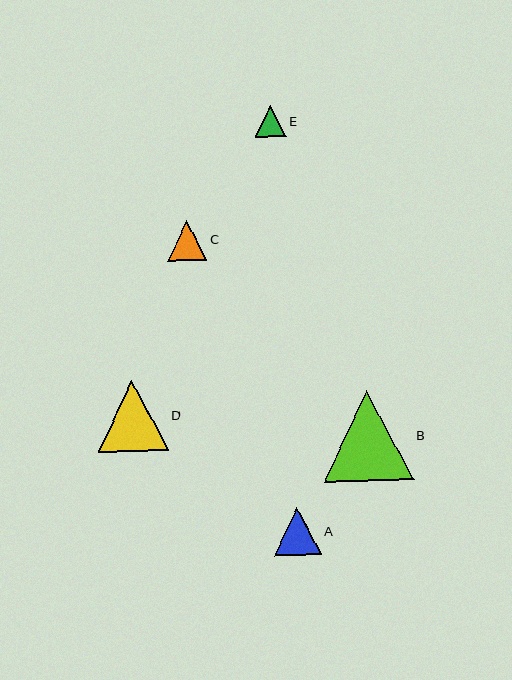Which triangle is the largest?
Triangle B is the largest with a size of approximately 90 pixels.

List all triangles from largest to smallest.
From largest to smallest: B, D, A, C, E.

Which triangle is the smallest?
Triangle E is the smallest with a size of approximately 31 pixels.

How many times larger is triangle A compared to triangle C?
Triangle A is approximately 1.2 times the size of triangle C.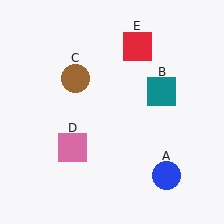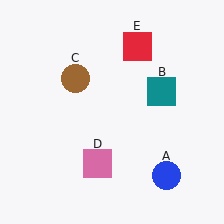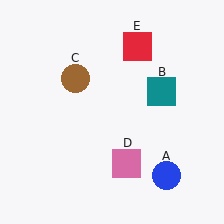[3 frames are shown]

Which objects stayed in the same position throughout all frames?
Blue circle (object A) and teal square (object B) and brown circle (object C) and red square (object E) remained stationary.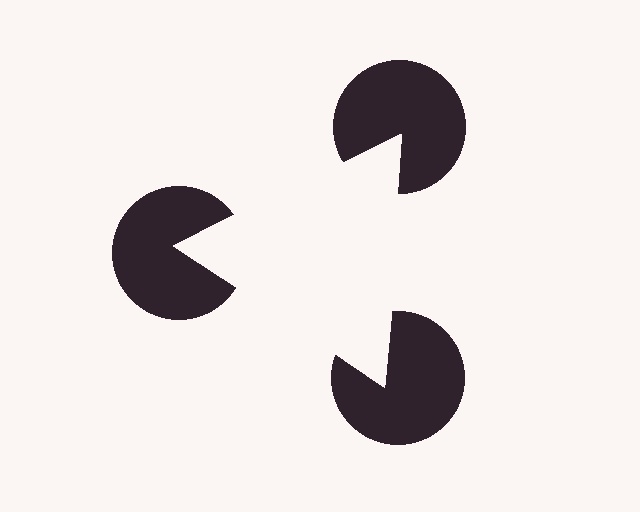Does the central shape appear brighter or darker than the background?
It typically appears slightly brighter than the background, even though no actual brightness change is drawn.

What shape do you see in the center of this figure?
An illusory triangle — its edges are inferred from the aligned wedge cuts in the pac-man discs, not physically drawn.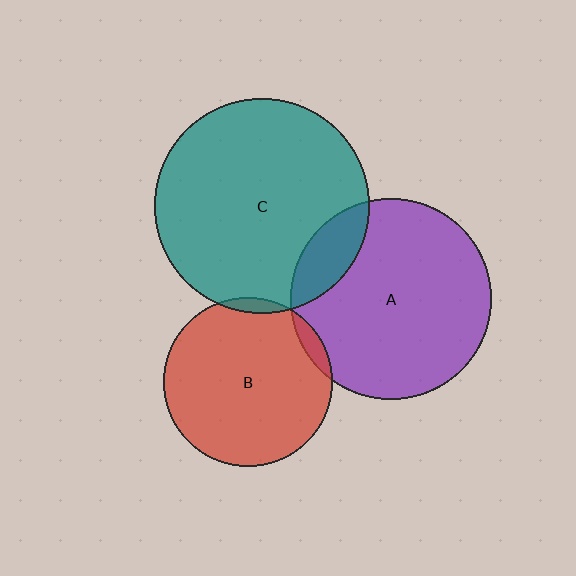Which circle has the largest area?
Circle C (teal).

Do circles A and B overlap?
Yes.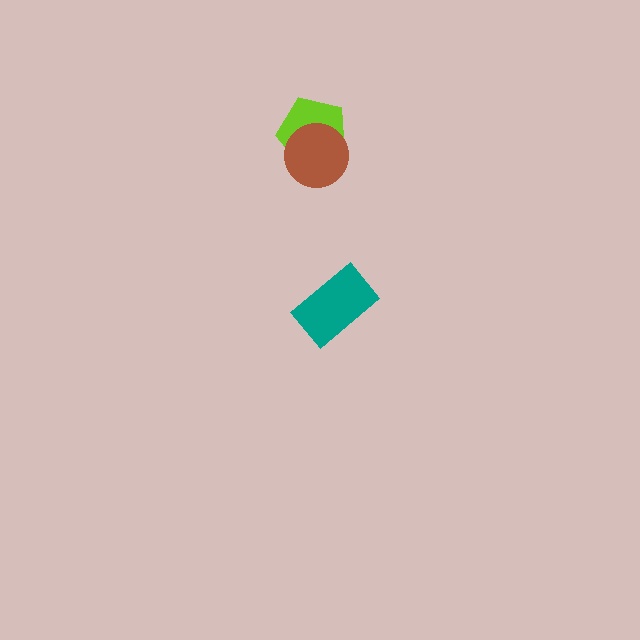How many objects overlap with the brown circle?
1 object overlaps with the brown circle.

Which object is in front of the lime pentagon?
The brown circle is in front of the lime pentagon.